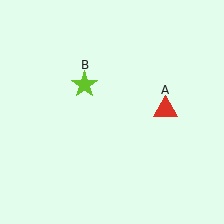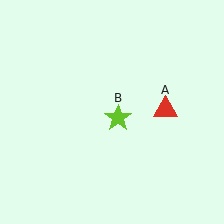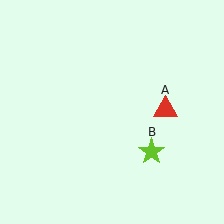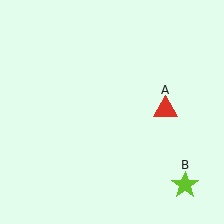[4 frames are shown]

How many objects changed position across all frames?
1 object changed position: lime star (object B).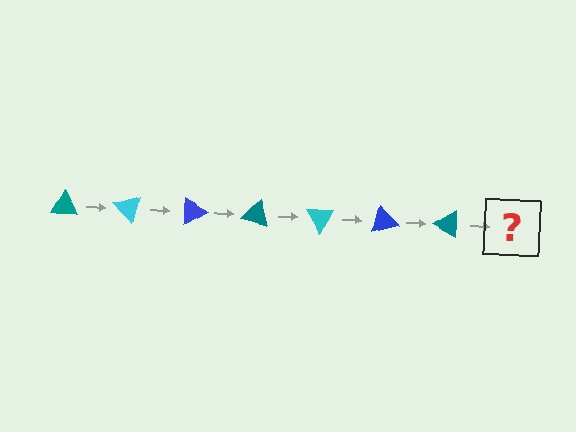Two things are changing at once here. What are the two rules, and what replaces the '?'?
The two rules are that it rotates 45 degrees each step and the color cycles through teal, cyan, and blue. The '?' should be a cyan triangle, rotated 315 degrees from the start.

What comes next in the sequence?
The next element should be a cyan triangle, rotated 315 degrees from the start.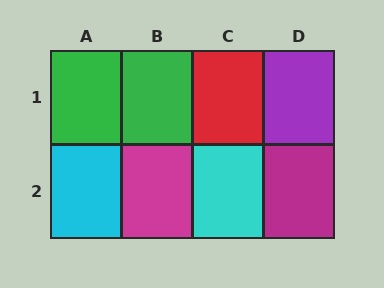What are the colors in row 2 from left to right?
Cyan, magenta, cyan, magenta.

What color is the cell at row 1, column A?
Green.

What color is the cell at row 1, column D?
Purple.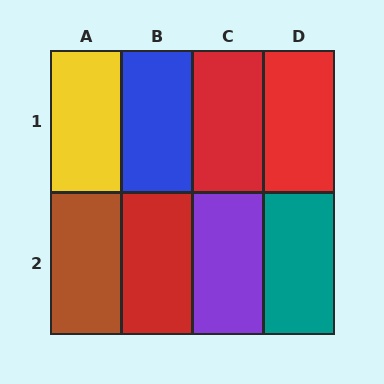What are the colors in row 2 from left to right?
Brown, red, purple, teal.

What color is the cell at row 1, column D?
Red.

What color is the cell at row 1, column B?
Blue.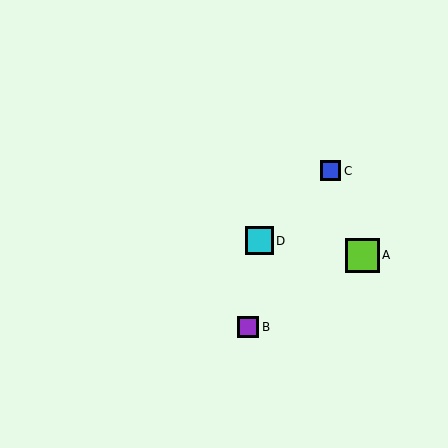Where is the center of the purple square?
The center of the purple square is at (248, 327).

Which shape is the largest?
The lime square (labeled A) is the largest.